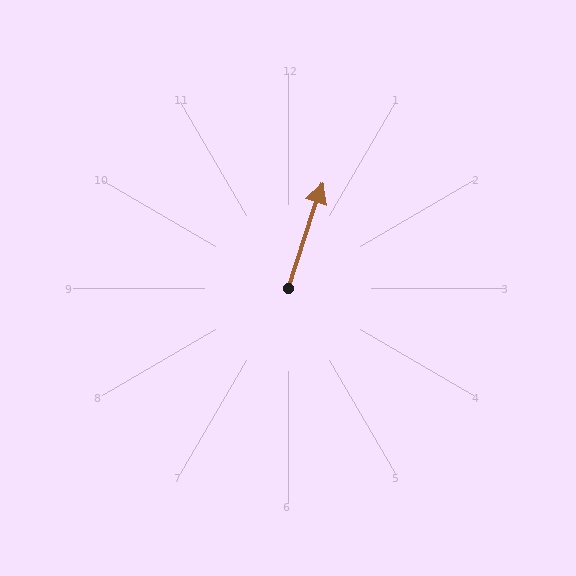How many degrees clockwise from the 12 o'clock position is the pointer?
Approximately 18 degrees.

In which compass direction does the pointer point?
North.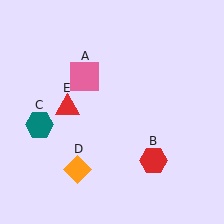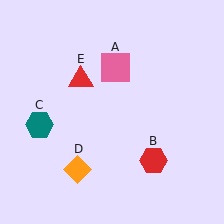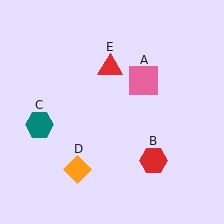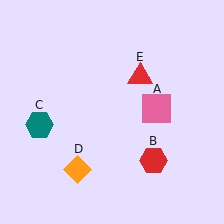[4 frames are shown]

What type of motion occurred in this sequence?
The pink square (object A), red triangle (object E) rotated clockwise around the center of the scene.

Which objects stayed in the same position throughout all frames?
Red hexagon (object B) and teal hexagon (object C) and orange diamond (object D) remained stationary.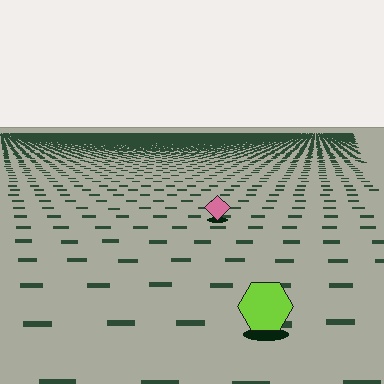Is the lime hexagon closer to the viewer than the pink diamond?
Yes. The lime hexagon is closer — you can tell from the texture gradient: the ground texture is coarser near it.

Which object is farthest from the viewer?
The pink diamond is farthest from the viewer. It appears smaller and the ground texture around it is denser.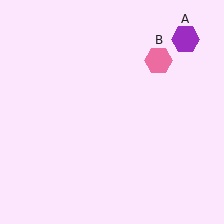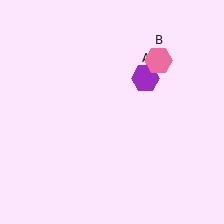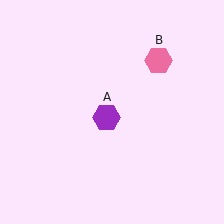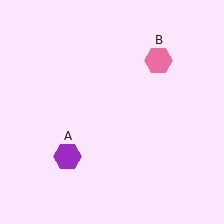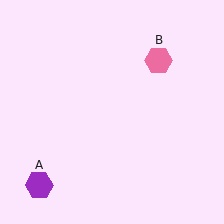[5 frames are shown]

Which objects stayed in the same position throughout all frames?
Pink hexagon (object B) remained stationary.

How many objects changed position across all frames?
1 object changed position: purple hexagon (object A).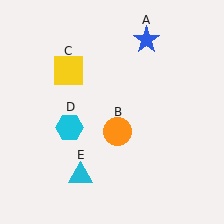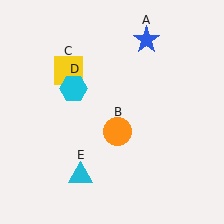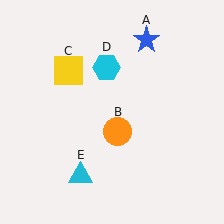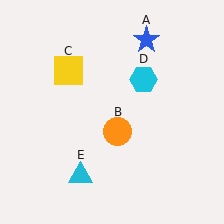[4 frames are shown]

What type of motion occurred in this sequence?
The cyan hexagon (object D) rotated clockwise around the center of the scene.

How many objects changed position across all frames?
1 object changed position: cyan hexagon (object D).